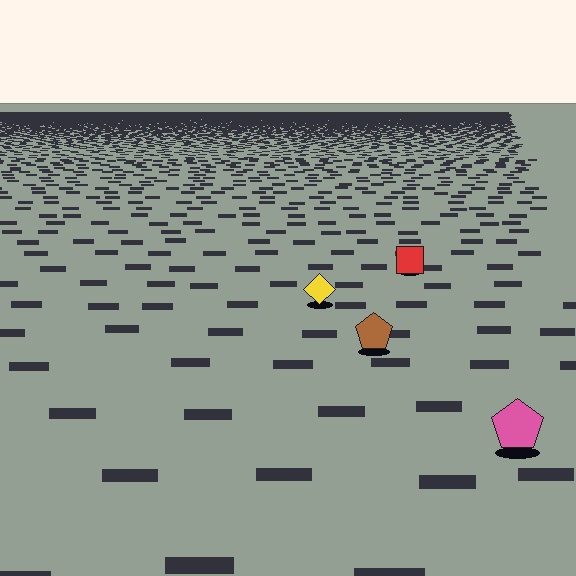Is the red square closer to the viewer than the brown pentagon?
No. The brown pentagon is closer — you can tell from the texture gradient: the ground texture is coarser near it.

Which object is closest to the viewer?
The pink pentagon is closest. The texture marks near it are larger and more spread out.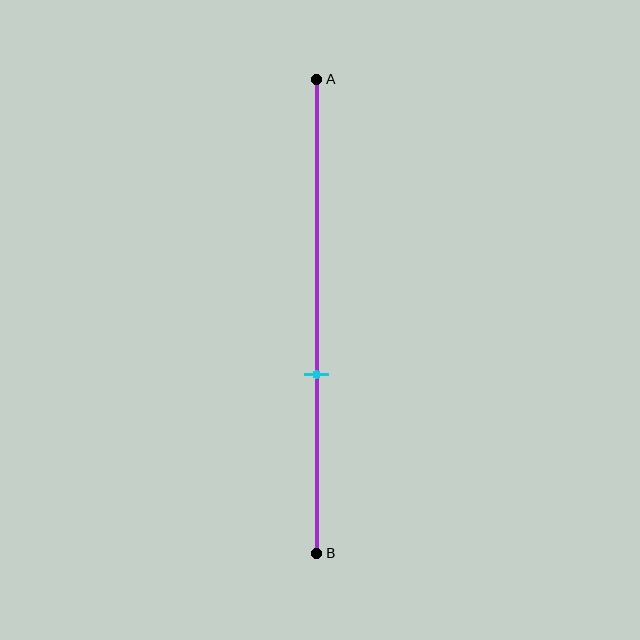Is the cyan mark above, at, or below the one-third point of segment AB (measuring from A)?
The cyan mark is below the one-third point of segment AB.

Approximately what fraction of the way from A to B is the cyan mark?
The cyan mark is approximately 60% of the way from A to B.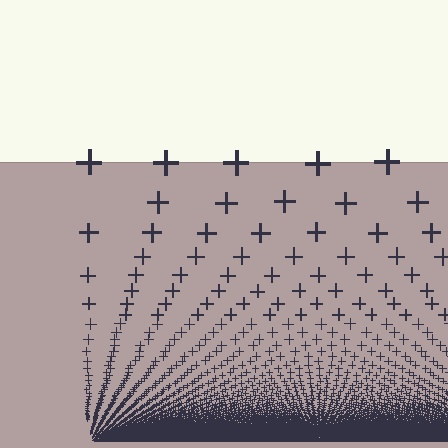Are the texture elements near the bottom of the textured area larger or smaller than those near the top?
Smaller. The gradient is inverted — elements near the bottom are smaller and denser.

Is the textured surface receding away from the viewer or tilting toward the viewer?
The surface appears to tilt toward the viewer. Texture elements get larger and sparser toward the top.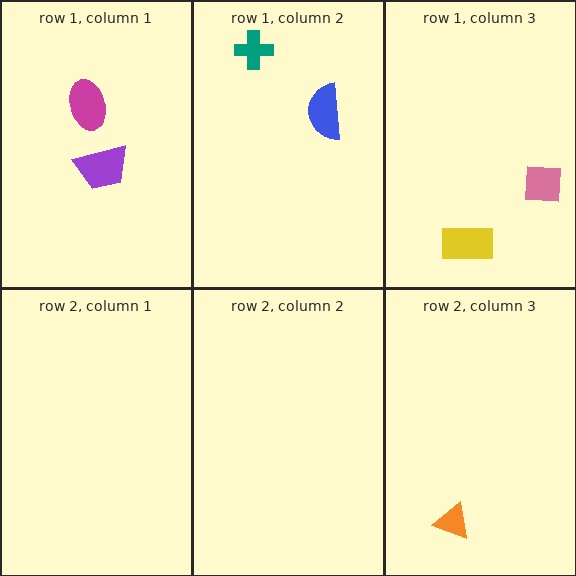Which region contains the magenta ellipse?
The row 1, column 1 region.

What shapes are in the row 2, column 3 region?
The orange triangle.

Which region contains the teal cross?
The row 1, column 2 region.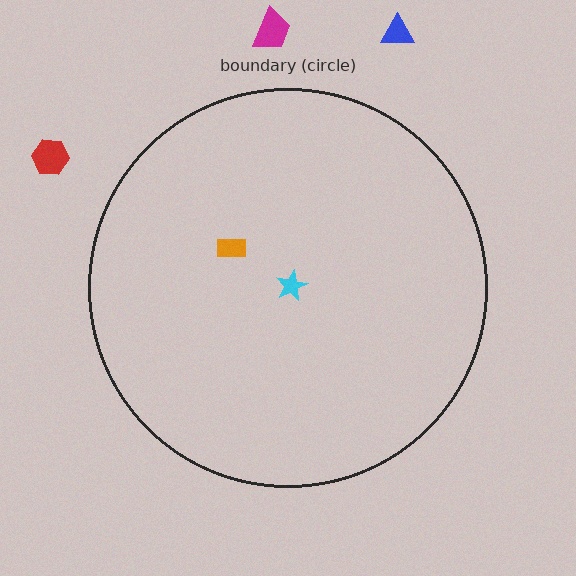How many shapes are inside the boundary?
2 inside, 3 outside.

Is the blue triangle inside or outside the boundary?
Outside.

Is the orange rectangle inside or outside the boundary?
Inside.